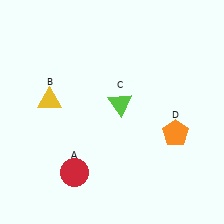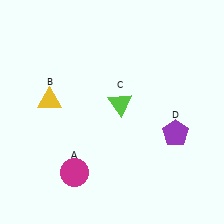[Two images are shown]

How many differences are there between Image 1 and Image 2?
There are 2 differences between the two images.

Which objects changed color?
A changed from red to magenta. D changed from orange to purple.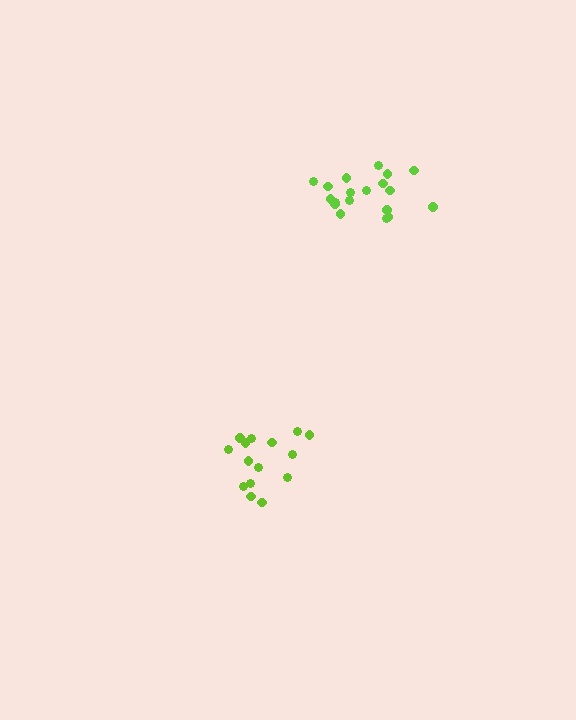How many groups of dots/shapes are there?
There are 2 groups.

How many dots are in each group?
Group 1: 19 dots, Group 2: 15 dots (34 total).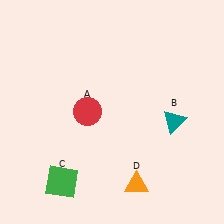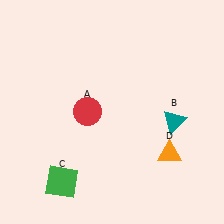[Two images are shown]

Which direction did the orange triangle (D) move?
The orange triangle (D) moved right.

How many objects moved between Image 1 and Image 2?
1 object moved between the two images.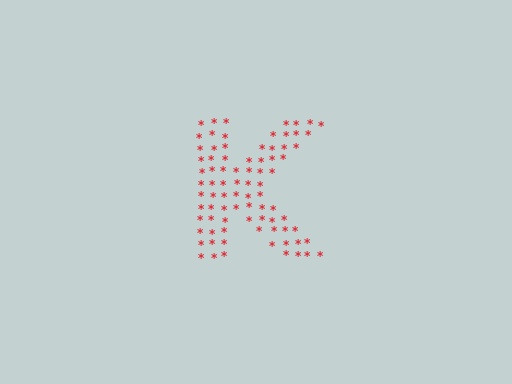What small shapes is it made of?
It is made of small asterisks.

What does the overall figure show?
The overall figure shows the letter K.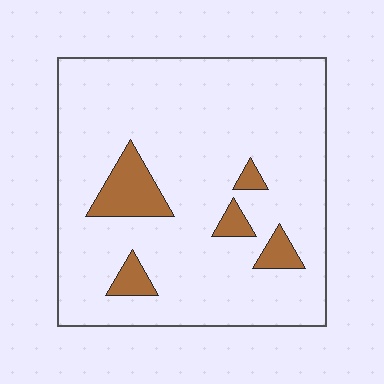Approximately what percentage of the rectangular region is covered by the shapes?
Approximately 10%.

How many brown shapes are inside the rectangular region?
5.